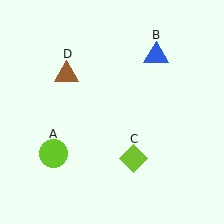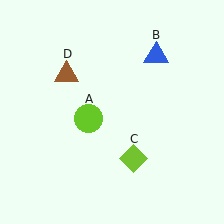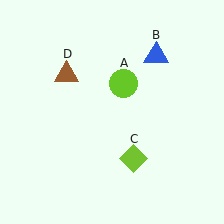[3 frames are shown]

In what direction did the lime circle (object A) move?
The lime circle (object A) moved up and to the right.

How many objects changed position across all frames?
1 object changed position: lime circle (object A).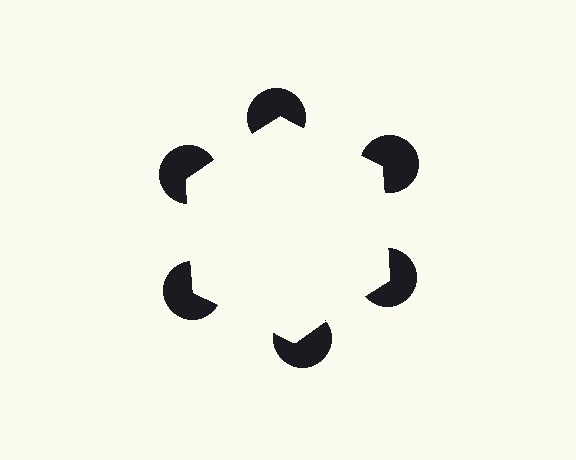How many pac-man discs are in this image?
There are 6 — one at each vertex of the illusory hexagon.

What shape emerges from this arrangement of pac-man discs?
An illusory hexagon — its edges are inferred from the aligned wedge cuts in the pac-man discs, not physically drawn.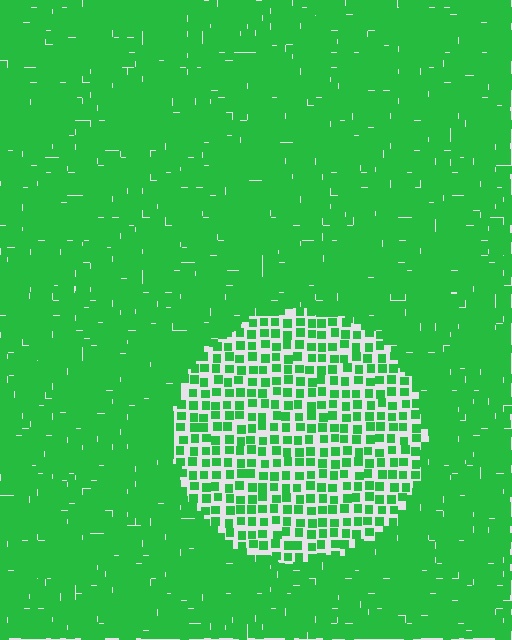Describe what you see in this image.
The image contains small green elements arranged at two different densities. A circle-shaped region is visible where the elements are less densely packed than the surrounding area.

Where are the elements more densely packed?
The elements are more densely packed outside the circle boundary.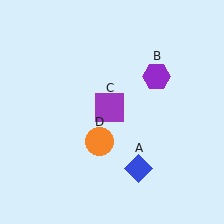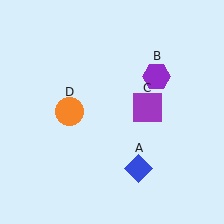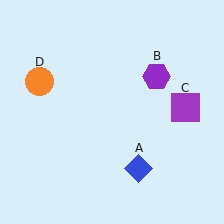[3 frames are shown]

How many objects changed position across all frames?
2 objects changed position: purple square (object C), orange circle (object D).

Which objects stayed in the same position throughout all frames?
Blue diamond (object A) and purple hexagon (object B) remained stationary.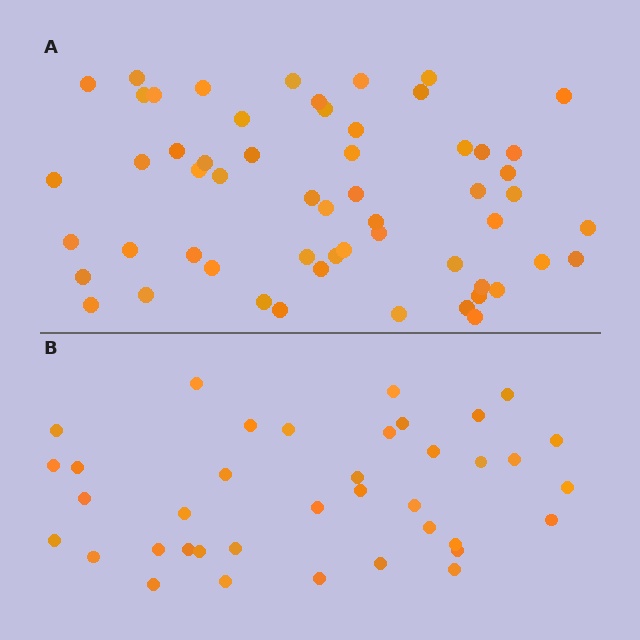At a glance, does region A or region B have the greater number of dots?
Region A (the top region) has more dots.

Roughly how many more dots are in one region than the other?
Region A has approximately 20 more dots than region B.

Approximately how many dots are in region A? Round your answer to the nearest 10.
About 60 dots. (The exact count is 57, which rounds to 60.)